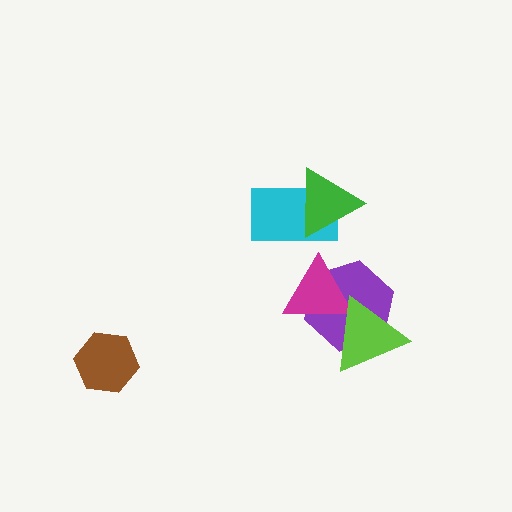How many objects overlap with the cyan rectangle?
1 object overlaps with the cyan rectangle.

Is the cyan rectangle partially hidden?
Yes, it is partially covered by another shape.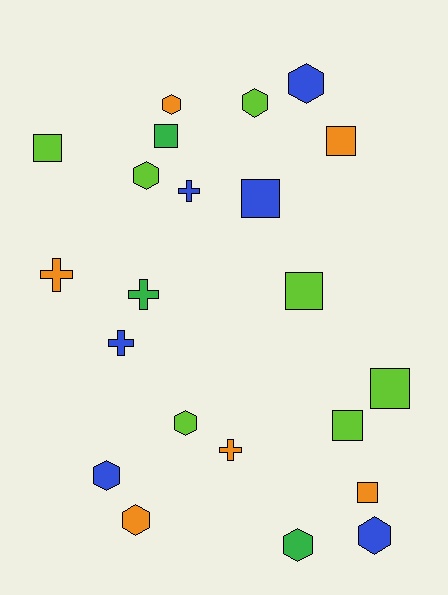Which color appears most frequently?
Lime, with 7 objects.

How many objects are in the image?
There are 22 objects.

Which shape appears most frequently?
Hexagon, with 9 objects.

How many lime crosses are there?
There are no lime crosses.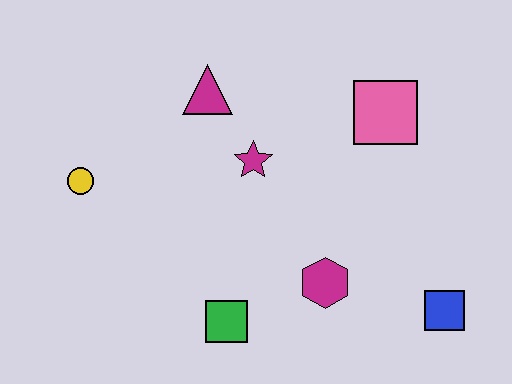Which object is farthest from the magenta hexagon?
The yellow circle is farthest from the magenta hexagon.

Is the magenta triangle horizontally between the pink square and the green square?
No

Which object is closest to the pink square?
The magenta star is closest to the pink square.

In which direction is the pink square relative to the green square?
The pink square is above the green square.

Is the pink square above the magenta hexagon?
Yes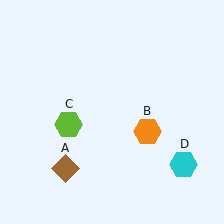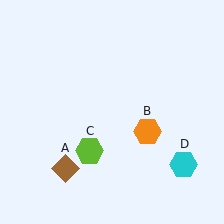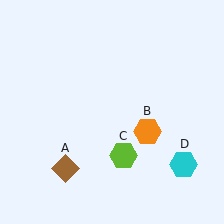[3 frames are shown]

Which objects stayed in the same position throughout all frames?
Brown diamond (object A) and orange hexagon (object B) and cyan hexagon (object D) remained stationary.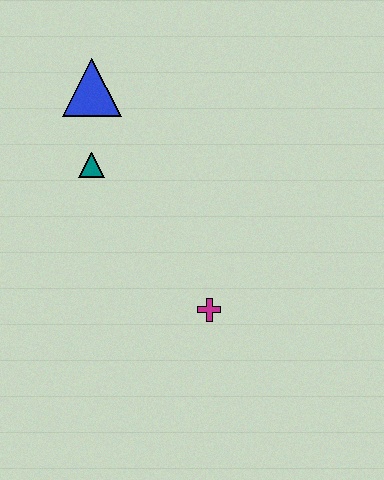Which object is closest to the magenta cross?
The teal triangle is closest to the magenta cross.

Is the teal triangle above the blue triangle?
No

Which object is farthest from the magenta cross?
The blue triangle is farthest from the magenta cross.